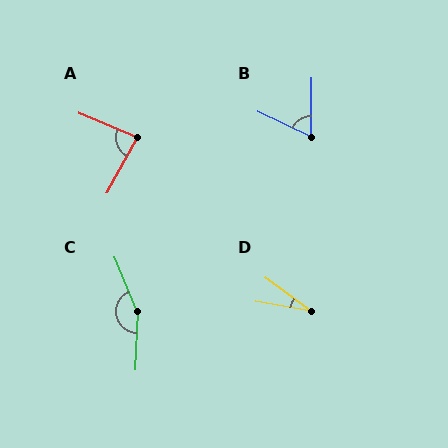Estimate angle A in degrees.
Approximately 83 degrees.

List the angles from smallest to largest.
D (26°), B (65°), A (83°), C (155°).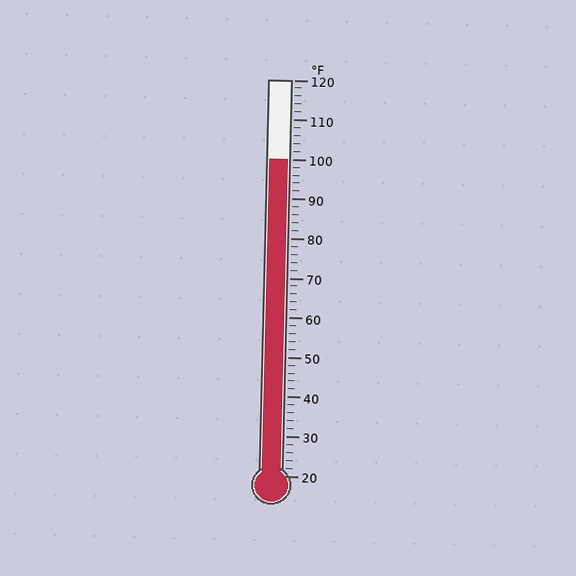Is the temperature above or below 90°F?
The temperature is above 90°F.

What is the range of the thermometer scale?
The thermometer scale ranges from 20°F to 120°F.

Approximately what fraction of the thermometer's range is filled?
The thermometer is filled to approximately 80% of its range.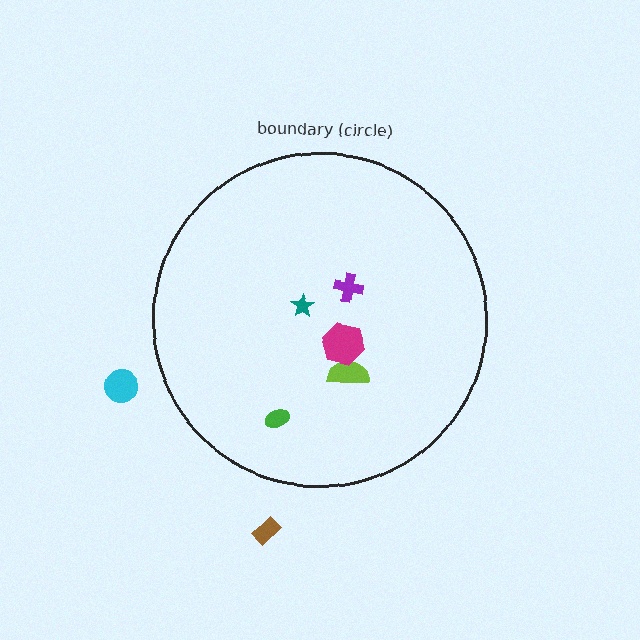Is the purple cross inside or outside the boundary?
Inside.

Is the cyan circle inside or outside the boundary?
Outside.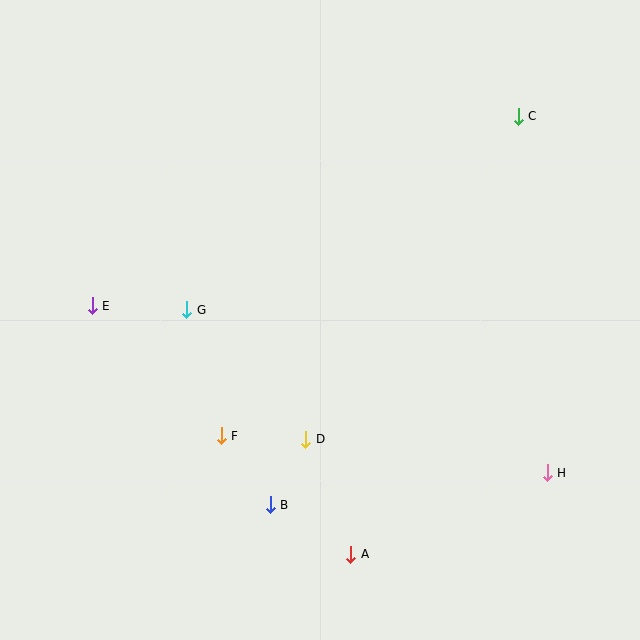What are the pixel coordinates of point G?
Point G is at (187, 310).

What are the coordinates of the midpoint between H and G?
The midpoint between H and G is at (367, 391).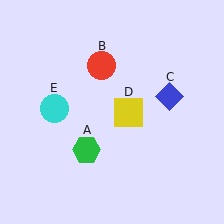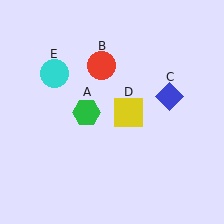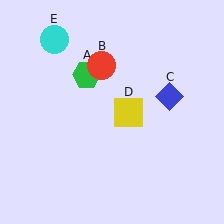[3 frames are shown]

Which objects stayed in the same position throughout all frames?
Red circle (object B) and blue diamond (object C) and yellow square (object D) remained stationary.